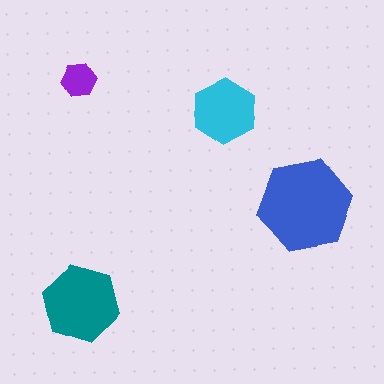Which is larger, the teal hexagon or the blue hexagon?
The blue one.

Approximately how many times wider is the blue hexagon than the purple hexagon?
About 2.5 times wider.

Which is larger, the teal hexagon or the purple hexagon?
The teal one.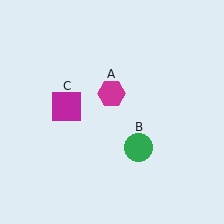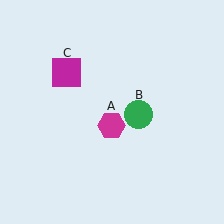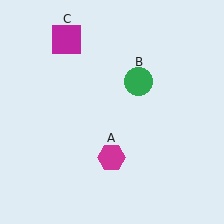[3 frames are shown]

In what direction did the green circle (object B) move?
The green circle (object B) moved up.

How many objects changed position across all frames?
3 objects changed position: magenta hexagon (object A), green circle (object B), magenta square (object C).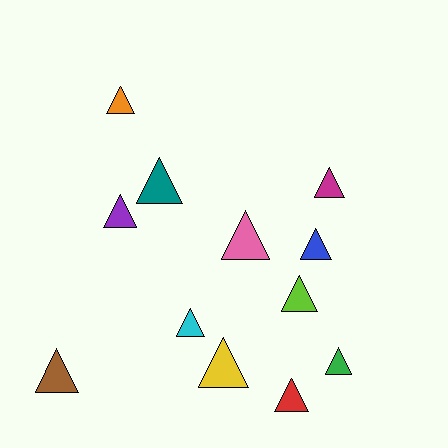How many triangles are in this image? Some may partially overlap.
There are 12 triangles.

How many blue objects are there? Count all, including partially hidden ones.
There is 1 blue object.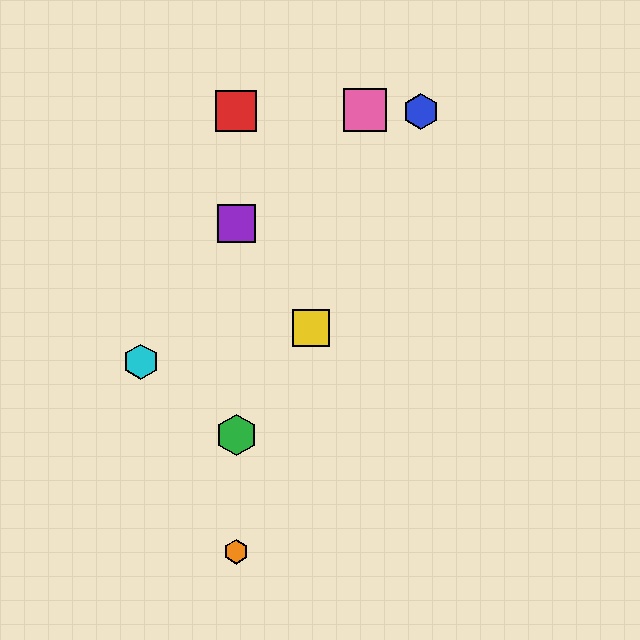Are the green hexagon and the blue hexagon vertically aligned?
No, the green hexagon is at x≈236 and the blue hexagon is at x≈421.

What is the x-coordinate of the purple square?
The purple square is at x≈236.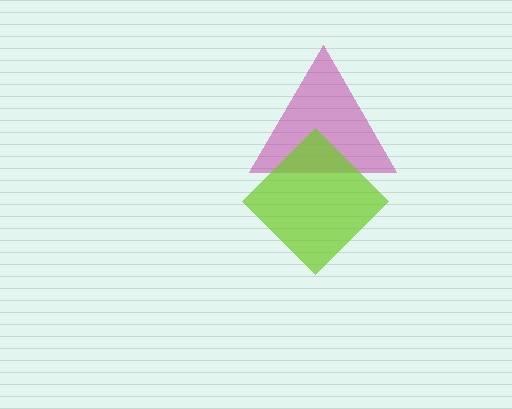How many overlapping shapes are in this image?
There are 2 overlapping shapes in the image.